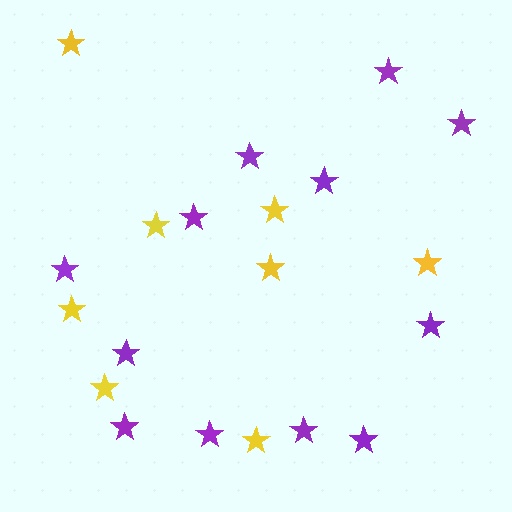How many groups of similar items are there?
There are 2 groups: one group of yellow stars (8) and one group of purple stars (12).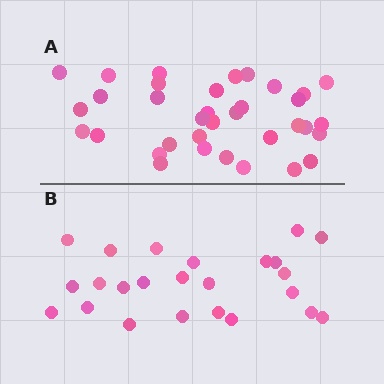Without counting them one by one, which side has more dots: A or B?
Region A (the top region) has more dots.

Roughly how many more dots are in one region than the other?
Region A has roughly 12 or so more dots than region B.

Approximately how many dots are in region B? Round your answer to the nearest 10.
About 20 dots. (The exact count is 24, which rounds to 20.)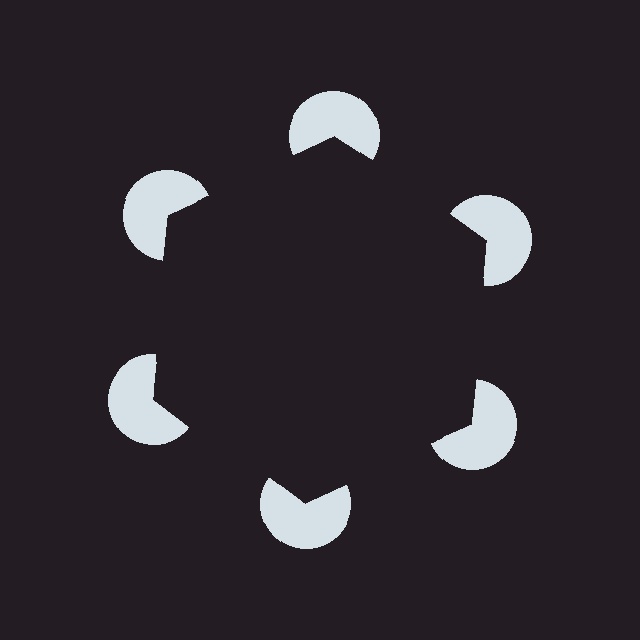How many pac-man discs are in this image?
There are 6 — one at each vertex of the illusory hexagon.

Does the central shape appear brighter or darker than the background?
It typically appears slightly darker than the background, even though no actual brightness change is drawn.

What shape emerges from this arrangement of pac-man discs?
An illusory hexagon — its edges are inferred from the aligned wedge cuts in the pac-man discs, not physically drawn.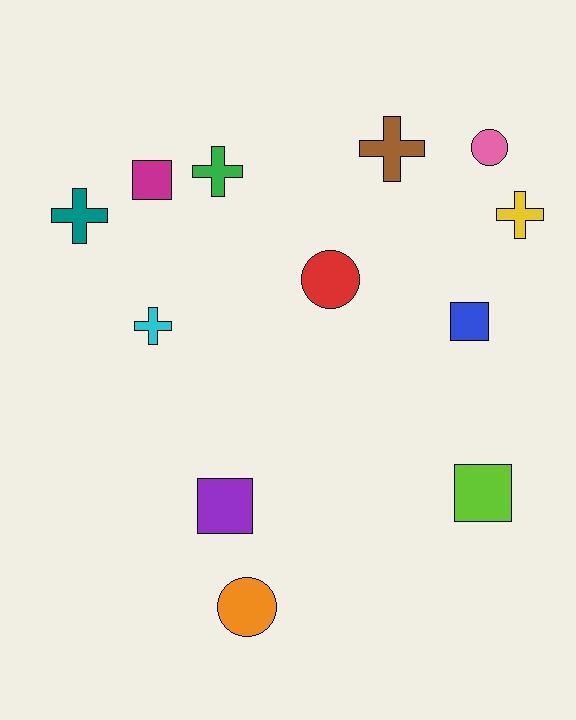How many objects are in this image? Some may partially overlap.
There are 12 objects.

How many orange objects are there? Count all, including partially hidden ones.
There is 1 orange object.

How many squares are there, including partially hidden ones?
There are 4 squares.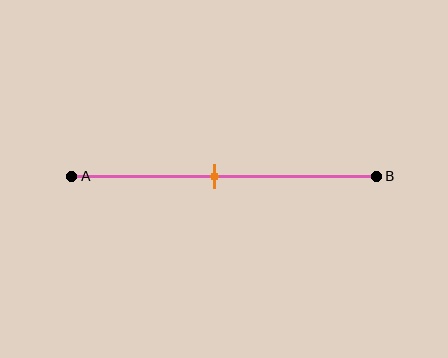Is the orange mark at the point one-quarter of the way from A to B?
No, the mark is at about 45% from A, not at the 25% one-quarter point.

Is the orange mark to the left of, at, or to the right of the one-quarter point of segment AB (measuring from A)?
The orange mark is to the right of the one-quarter point of segment AB.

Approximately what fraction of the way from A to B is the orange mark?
The orange mark is approximately 45% of the way from A to B.